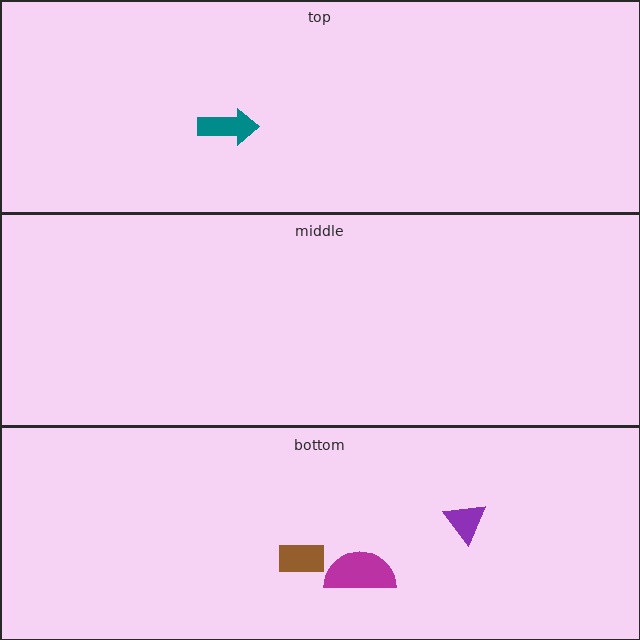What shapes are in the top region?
The teal arrow.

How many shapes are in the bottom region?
3.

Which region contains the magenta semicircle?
The bottom region.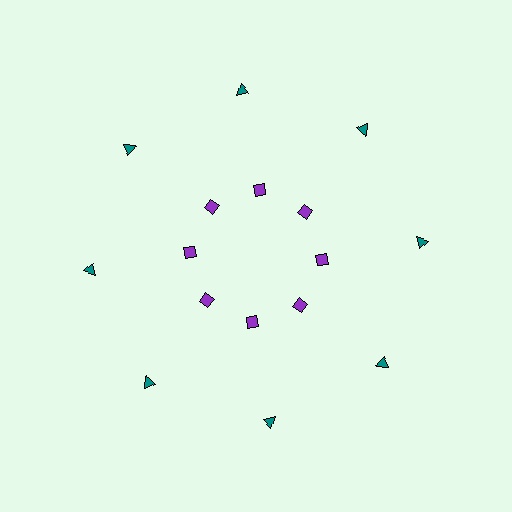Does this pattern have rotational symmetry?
Yes, this pattern has 8-fold rotational symmetry. It looks the same after rotating 45 degrees around the center.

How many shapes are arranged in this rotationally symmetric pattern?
There are 16 shapes, arranged in 8 groups of 2.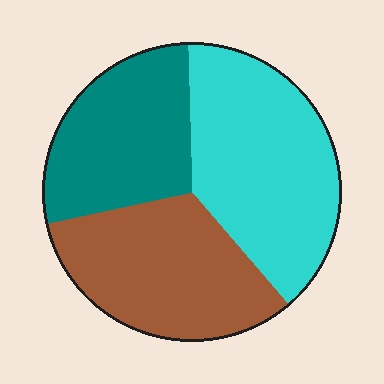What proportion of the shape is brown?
Brown covers 33% of the shape.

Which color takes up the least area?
Teal, at roughly 30%.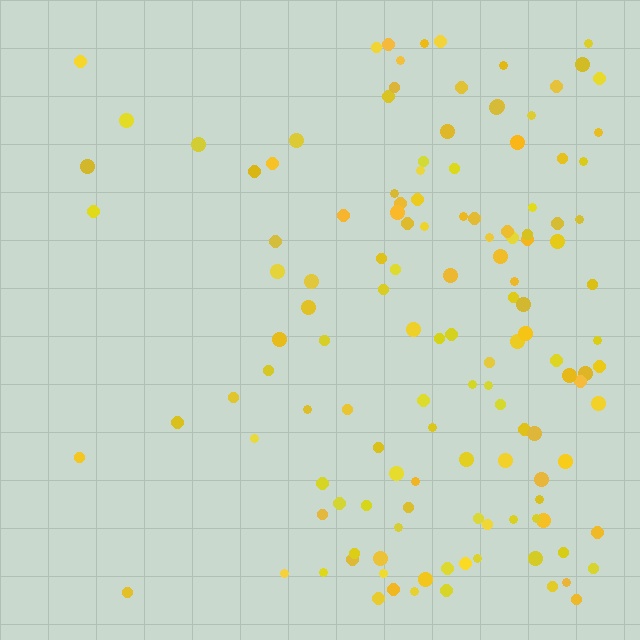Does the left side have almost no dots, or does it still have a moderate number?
Still a moderate number, just noticeably fewer than the right.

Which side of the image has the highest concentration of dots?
The right.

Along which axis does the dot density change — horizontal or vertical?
Horizontal.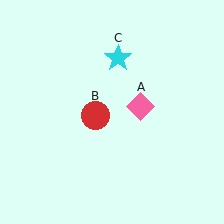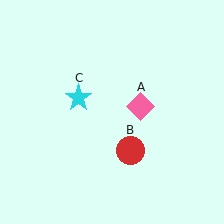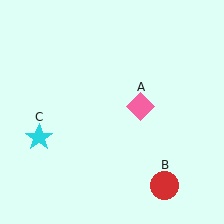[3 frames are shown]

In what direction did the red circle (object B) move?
The red circle (object B) moved down and to the right.